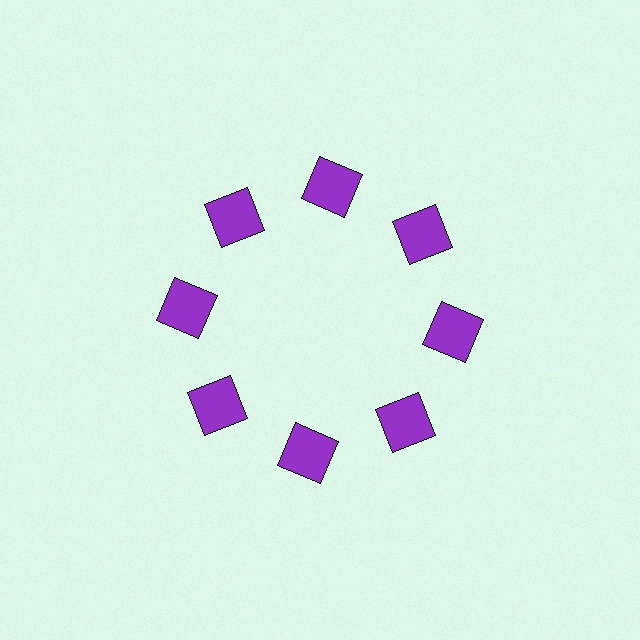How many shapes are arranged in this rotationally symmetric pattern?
There are 8 shapes, arranged in 8 groups of 1.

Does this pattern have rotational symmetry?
Yes, this pattern has 8-fold rotational symmetry. It looks the same after rotating 45 degrees around the center.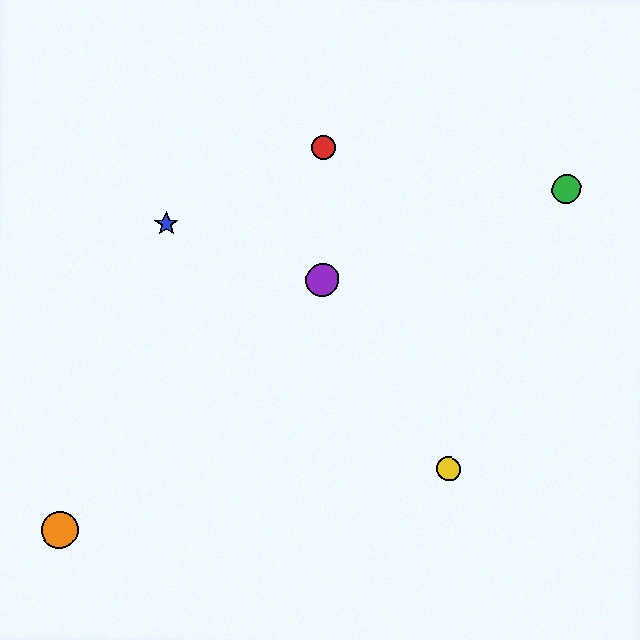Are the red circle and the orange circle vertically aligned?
No, the red circle is at x≈324 and the orange circle is at x≈59.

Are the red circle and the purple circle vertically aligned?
Yes, both are at x≈324.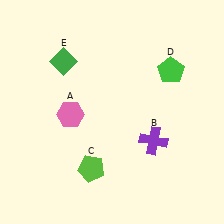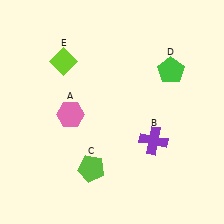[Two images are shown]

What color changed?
The diamond (E) changed from green in Image 1 to lime in Image 2.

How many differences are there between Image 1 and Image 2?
There is 1 difference between the two images.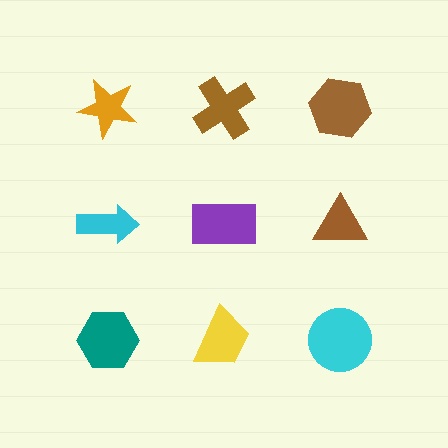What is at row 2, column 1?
A cyan arrow.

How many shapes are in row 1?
3 shapes.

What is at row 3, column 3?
A cyan circle.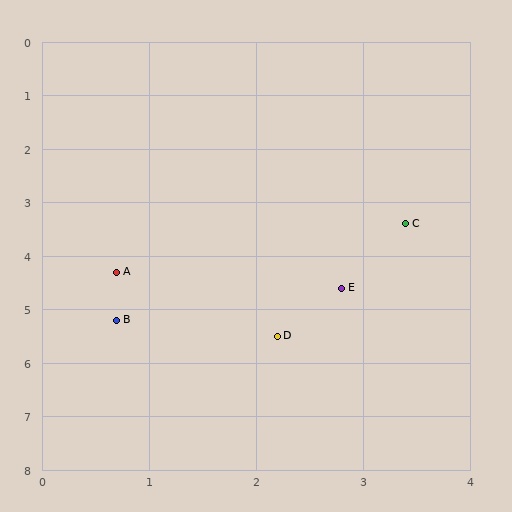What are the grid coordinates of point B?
Point B is at approximately (0.7, 5.2).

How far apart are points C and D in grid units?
Points C and D are about 2.4 grid units apart.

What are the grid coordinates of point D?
Point D is at approximately (2.2, 5.5).